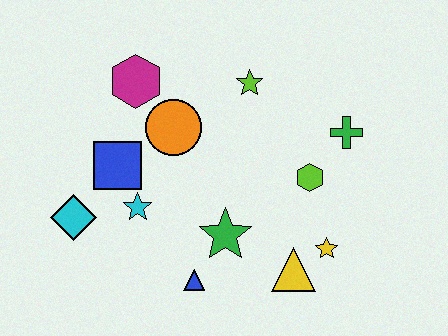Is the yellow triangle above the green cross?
No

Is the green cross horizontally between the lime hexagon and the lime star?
No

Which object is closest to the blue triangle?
The green star is closest to the blue triangle.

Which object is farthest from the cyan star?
The green cross is farthest from the cyan star.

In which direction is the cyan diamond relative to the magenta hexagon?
The cyan diamond is below the magenta hexagon.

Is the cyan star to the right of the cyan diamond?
Yes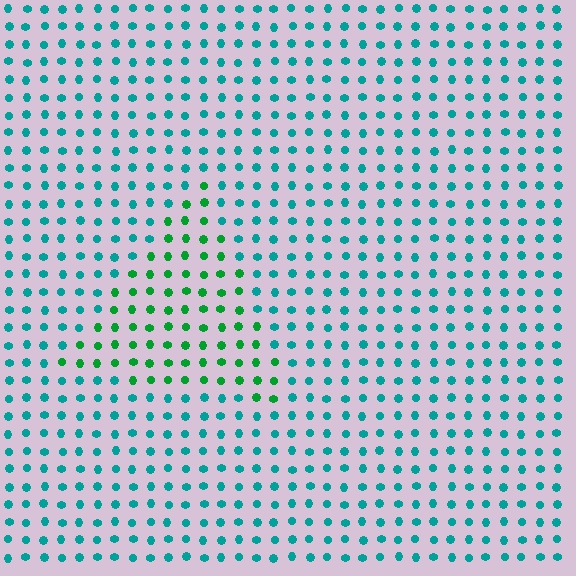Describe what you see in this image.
The image is filled with small teal elements in a uniform arrangement. A triangle-shaped region is visible where the elements are tinted to a slightly different hue, forming a subtle color boundary.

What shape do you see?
I see a triangle.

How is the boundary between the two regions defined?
The boundary is defined purely by a slight shift in hue (about 41 degrees). Spacing, size, and orientation are identical on both sides.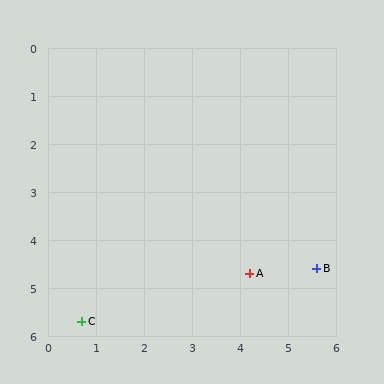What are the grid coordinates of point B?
Point B is at approximately (5.6, 4.6).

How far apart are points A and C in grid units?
Points A and C are about 3.6 grid units apart.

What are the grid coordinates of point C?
Point C is at approximately (0.7, 5.7).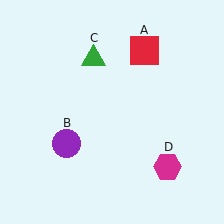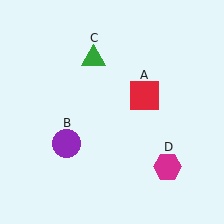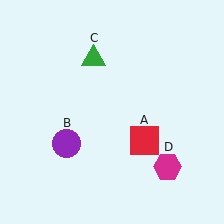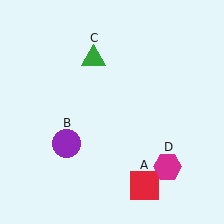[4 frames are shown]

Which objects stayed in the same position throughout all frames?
Purple circle (object B) and green triangle (object C) and magenta hexagon (object D) remained stationary.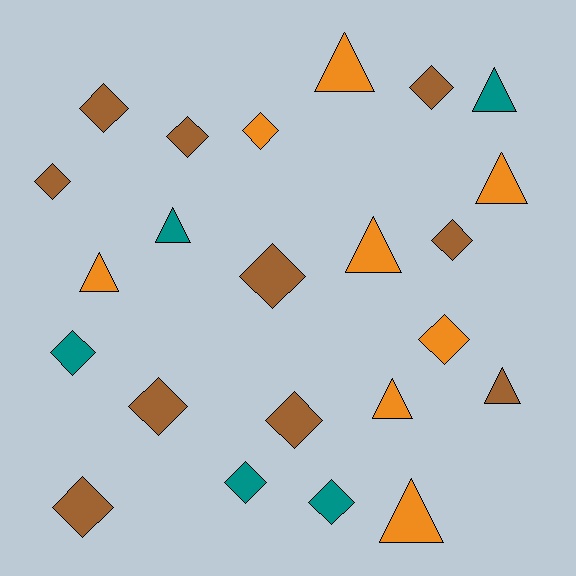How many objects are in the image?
There are 23 objects.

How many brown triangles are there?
There is 1 brown triangle.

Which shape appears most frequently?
Diamond, with 14 objects.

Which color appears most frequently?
Brown, with 10 objects.